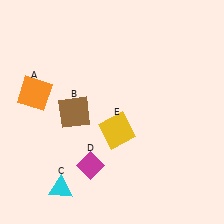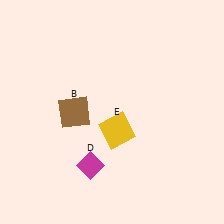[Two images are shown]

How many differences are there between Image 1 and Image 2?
There are 2 differences between the two images.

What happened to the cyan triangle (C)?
The cyan triangle (C) was removed in Image 2. It was in the bottom-left area of Image 1.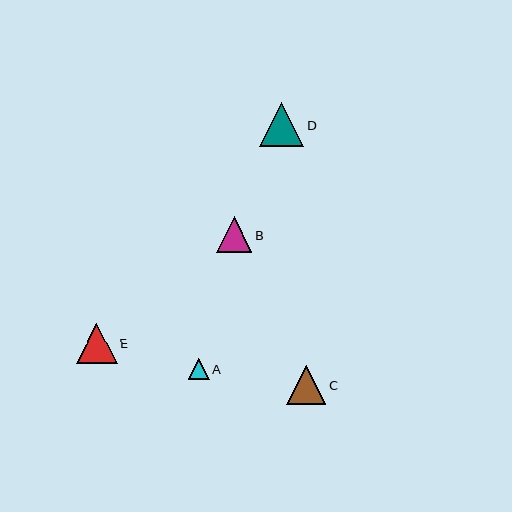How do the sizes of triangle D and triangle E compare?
Triangle D and triangle E are approximately the same size.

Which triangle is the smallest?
Triangle A is the smallest with a size of approximately 21 pixels.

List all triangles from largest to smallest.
From largest to smallest: D, E, C, B, A.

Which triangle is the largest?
Triangle D is the largest with a size of approximately 44 pixels.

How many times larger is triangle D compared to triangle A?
Triangle D is approximately 2.1 times the size of triangle A.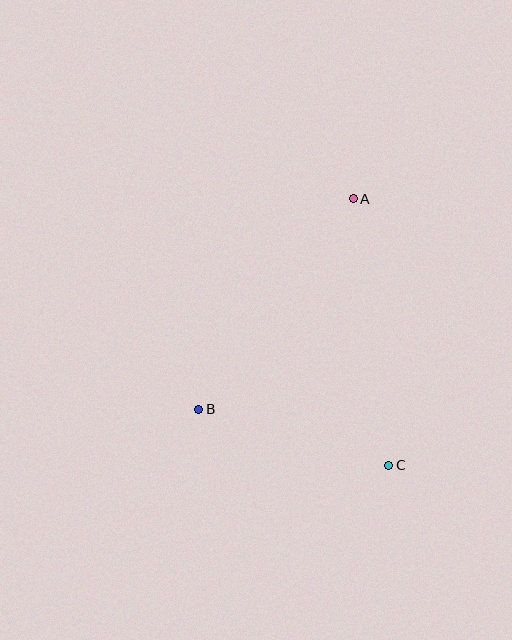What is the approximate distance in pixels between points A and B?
The distance between A and B is approximately 261 pixels.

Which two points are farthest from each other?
Points A and C are farthest from each other.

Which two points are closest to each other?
Points B and C are closest to each other.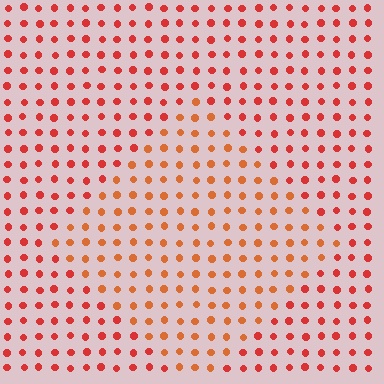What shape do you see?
I see a diamond.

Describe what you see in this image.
The image is filled with small red elements in a uniform arrangement. A diamond-shaped region is visible where the elements are tinted to a slightly different hue, forming a subtle color boundary.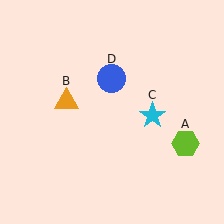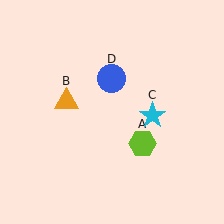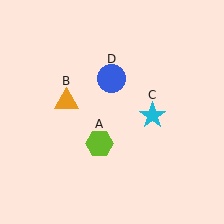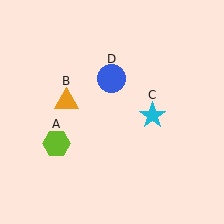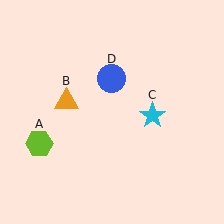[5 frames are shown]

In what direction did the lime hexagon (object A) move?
The lime hexagon (object A) moved left.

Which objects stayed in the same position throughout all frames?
Orange triangle (object B) and cyan star (object C) and blue circle (object D) remained stationary.